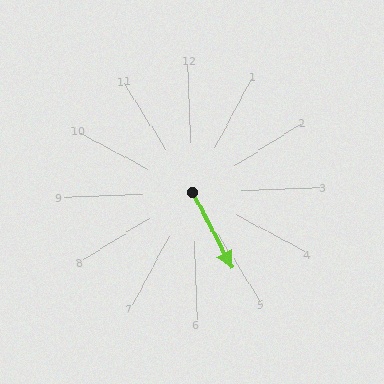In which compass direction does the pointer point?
Southeast.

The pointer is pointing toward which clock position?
Roughly 5 o'clock.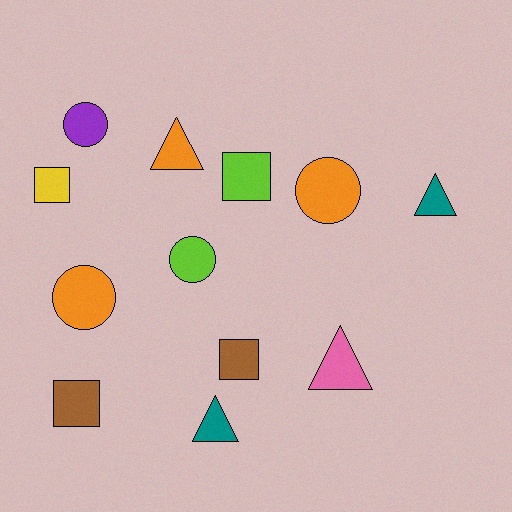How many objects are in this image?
There are 12 objects.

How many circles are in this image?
There are 4 circles.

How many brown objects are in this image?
There are 2 brown objects.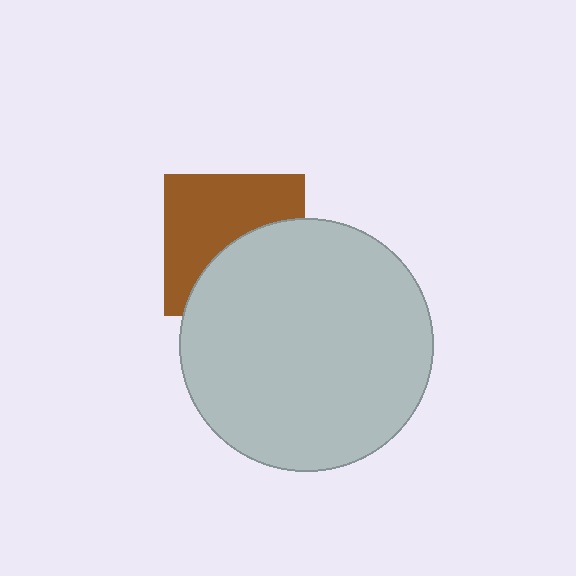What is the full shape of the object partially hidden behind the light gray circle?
The partially hidden object is a brown square.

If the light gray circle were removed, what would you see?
You would see the complete brown square.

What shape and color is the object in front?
The object in front is a light gray circle.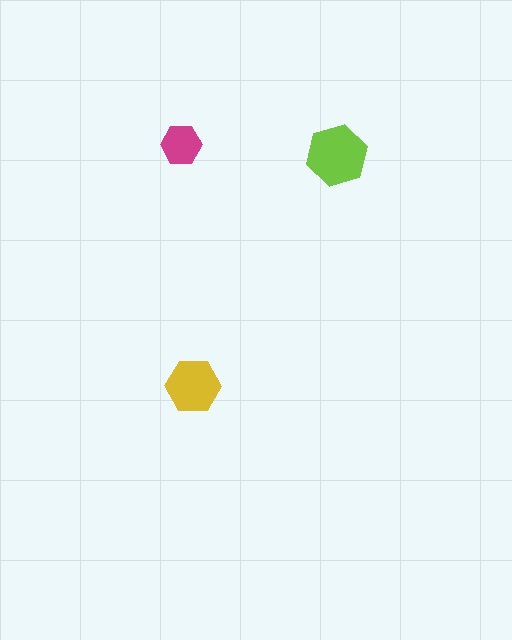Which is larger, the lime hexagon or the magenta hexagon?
The lime one.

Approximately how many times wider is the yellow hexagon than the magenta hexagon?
About 1.5 times wider.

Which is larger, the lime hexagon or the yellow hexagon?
The lime one.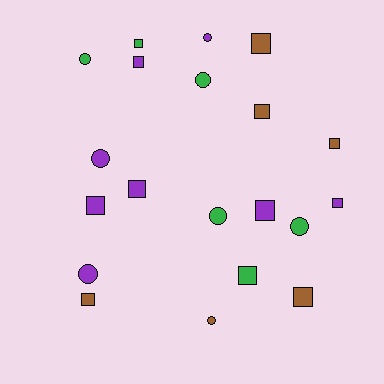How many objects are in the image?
There are 20 objects.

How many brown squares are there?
There are 5 brown squares.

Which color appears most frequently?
Purple, with 8 objects.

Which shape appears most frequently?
Square, with 12 objects.